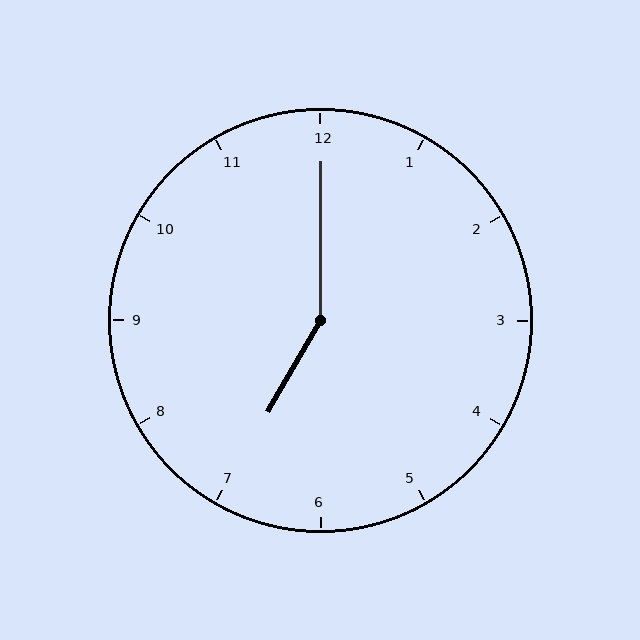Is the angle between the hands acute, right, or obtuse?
It is obtuse.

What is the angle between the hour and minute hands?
Approximately 150 degrees.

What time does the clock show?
7:00.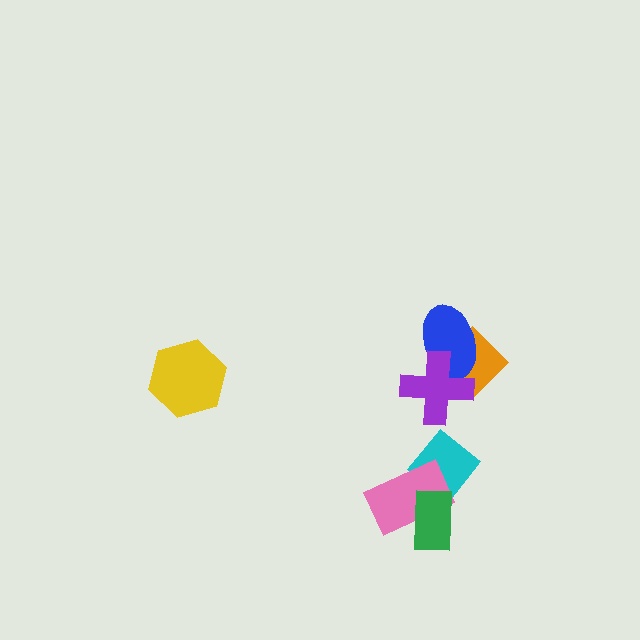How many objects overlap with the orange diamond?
2 objects overlap with the orange diamond.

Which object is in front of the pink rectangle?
The green rectangle is in front of the pink rectangle.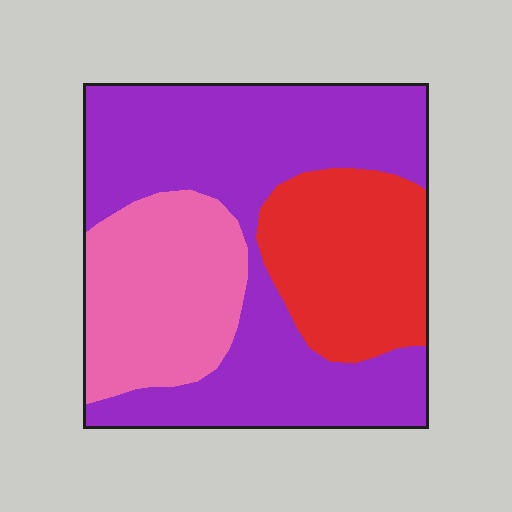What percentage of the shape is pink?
Pink covers roughly 25% of the shape.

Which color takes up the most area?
Purple, at roughly 55%.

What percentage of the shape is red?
Red takes up about one quarter (1/4) of the shape.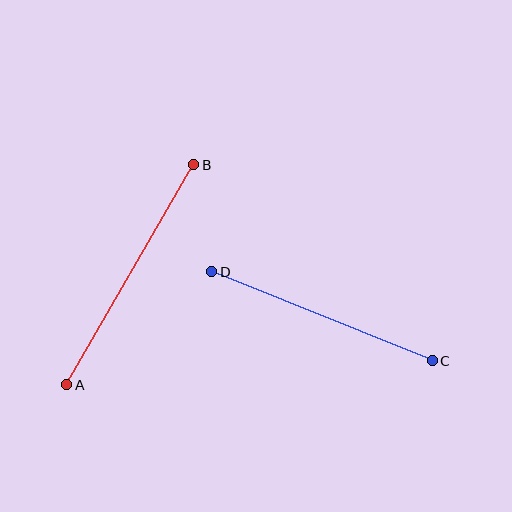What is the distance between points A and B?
The distance is approximately 254 pixels.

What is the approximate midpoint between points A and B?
The midpoint is at approximately (130, 275) pixels.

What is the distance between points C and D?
The distance is approximately 238 pixels.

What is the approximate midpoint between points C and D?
The midpoint is at approximately (322, 316) pixels.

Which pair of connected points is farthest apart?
Points A and B are farthest apart.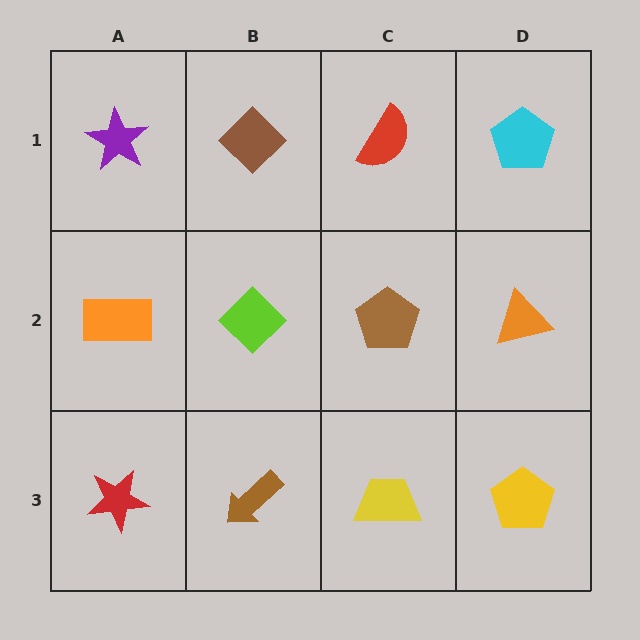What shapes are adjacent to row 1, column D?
An orange triangle (row 2, column D), a red semicircle (row 1, column C).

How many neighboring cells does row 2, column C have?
4.